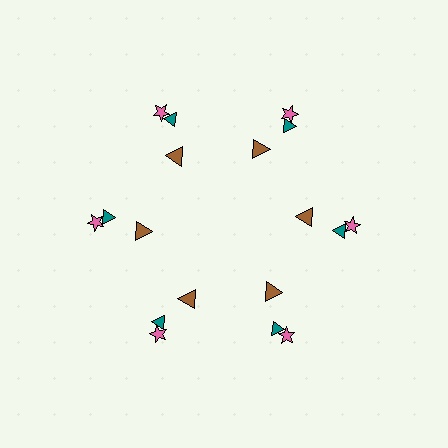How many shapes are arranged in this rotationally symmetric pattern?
There are 18 shapes, arranged in 6 groups of 3.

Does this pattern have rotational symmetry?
Yes, this pattern has 6-fold rotational symmetry. It looks the same after rotating 60 degrees around the center.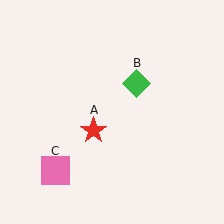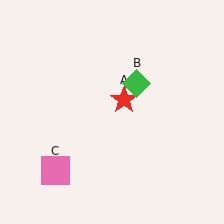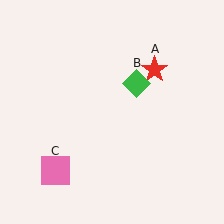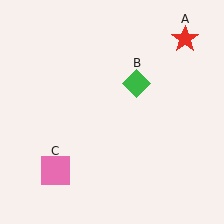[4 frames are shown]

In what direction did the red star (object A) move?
The red star (object A) moved up and to the right.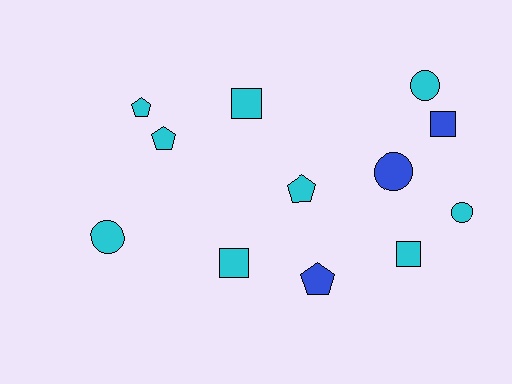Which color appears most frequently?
Cyan, with 9 objects.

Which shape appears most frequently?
Circle, with 4 objects.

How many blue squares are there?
There is 1 blue square.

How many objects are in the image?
There are 12 objects.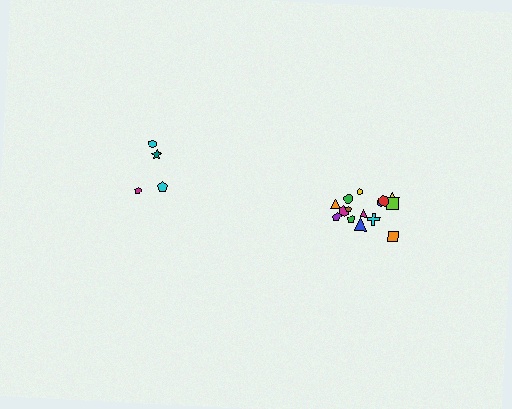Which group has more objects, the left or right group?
The right group.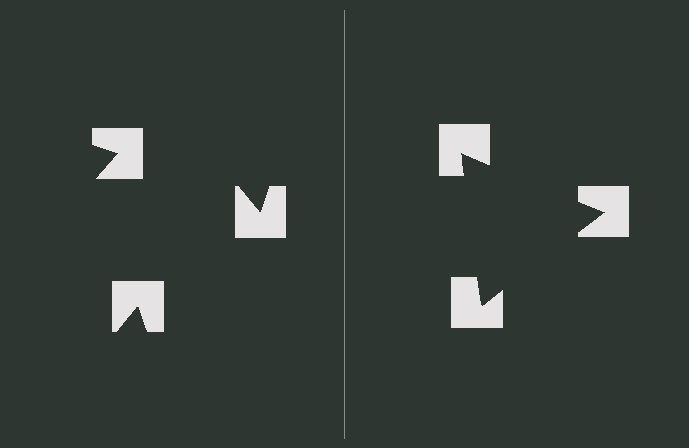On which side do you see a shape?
An illusory triangle appears on the right side. On the left side the wedge cuts are rotated, so no coherent shape forms.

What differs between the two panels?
The notched squares are positioned identically on both sides; only the wedge orientations differ. On the right they align to a triangle; on the left they are misaligned.